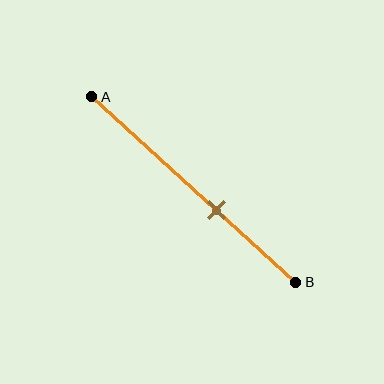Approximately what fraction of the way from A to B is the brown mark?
The brown mark is approximately 60% of the way from A to B.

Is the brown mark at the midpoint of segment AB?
No, the mark is at about 60% from A, not at the 50% midpoint.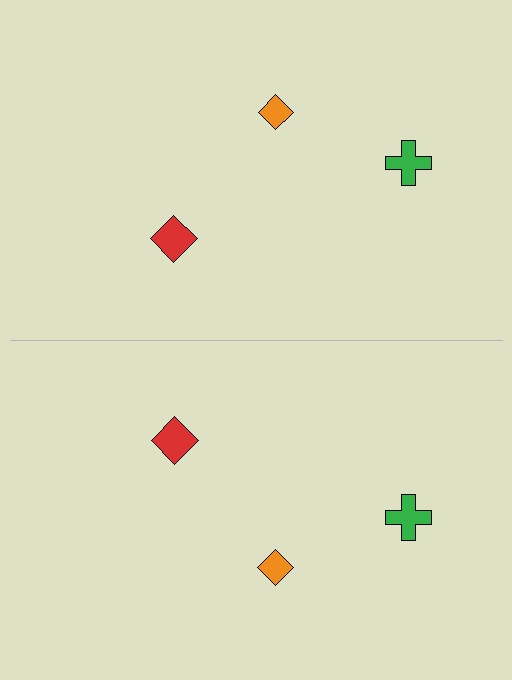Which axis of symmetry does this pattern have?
The pattern has a horizontal axis of symmetry running through the center of the image.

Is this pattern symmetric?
Yes, this pattern has bilateral (reflection) symmetry.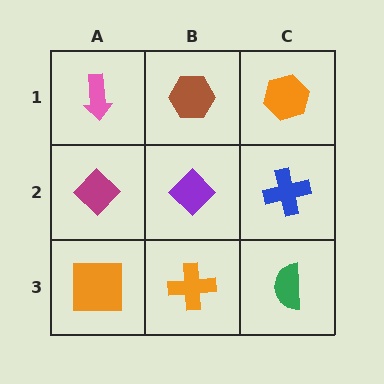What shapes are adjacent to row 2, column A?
A pink arrow (row 1, column A), an orange square (row 3, column A), a purple diamond (row 2, column B).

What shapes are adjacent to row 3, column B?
A purple diamond (row 2, column B), an orange square (row 3, column A), a green semicircle (row 3, column C).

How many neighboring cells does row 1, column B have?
3.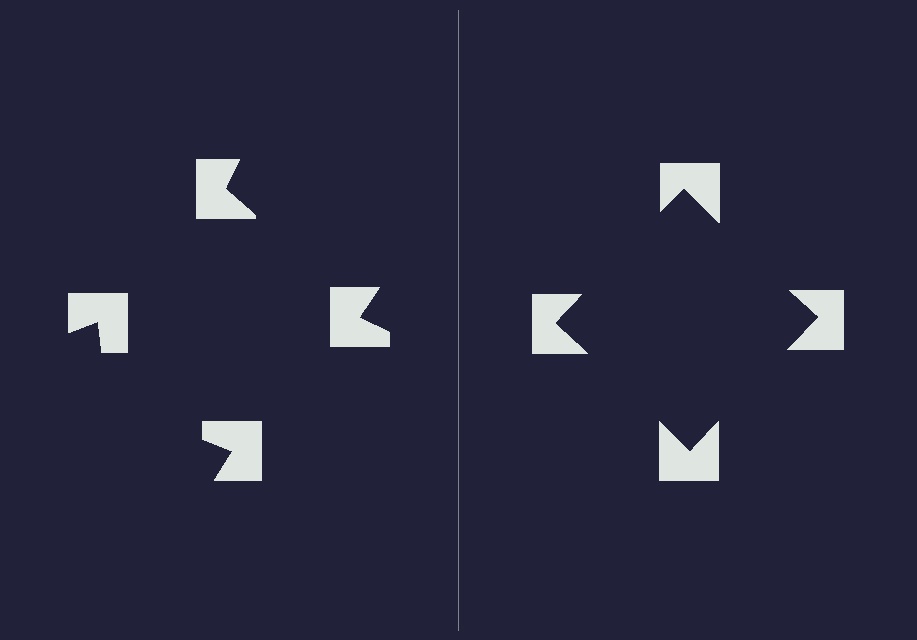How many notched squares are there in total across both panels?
8 — 4 on each side.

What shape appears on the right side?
An illusory square.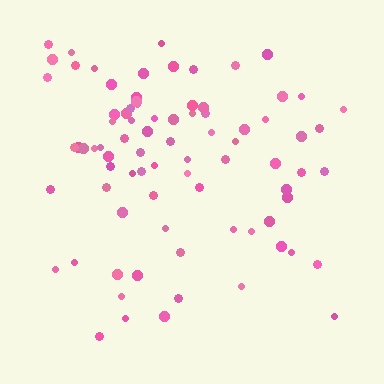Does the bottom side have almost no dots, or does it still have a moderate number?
Still a moderate number, just noticeably fewer than the top.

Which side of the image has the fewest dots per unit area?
The bottom.